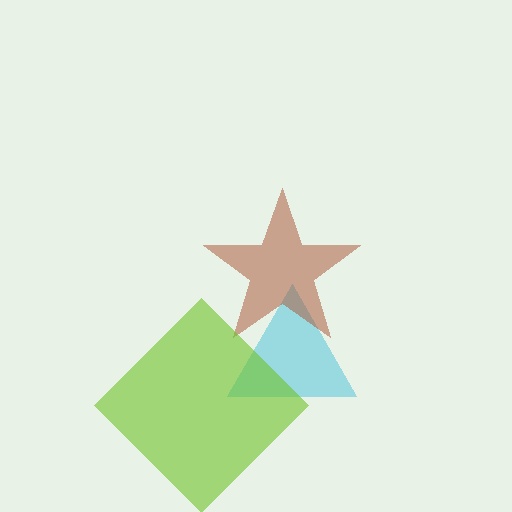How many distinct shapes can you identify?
There are 3 distinct shapes: a cyan triangle, a brown star, a lime diamond.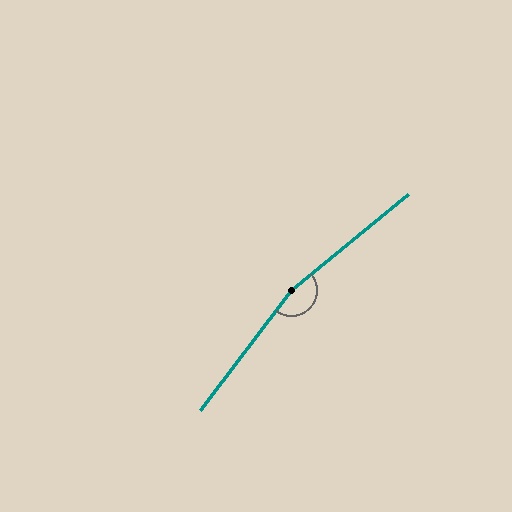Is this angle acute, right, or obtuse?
It is obtuse.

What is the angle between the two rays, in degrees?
Approximately 166 degrees.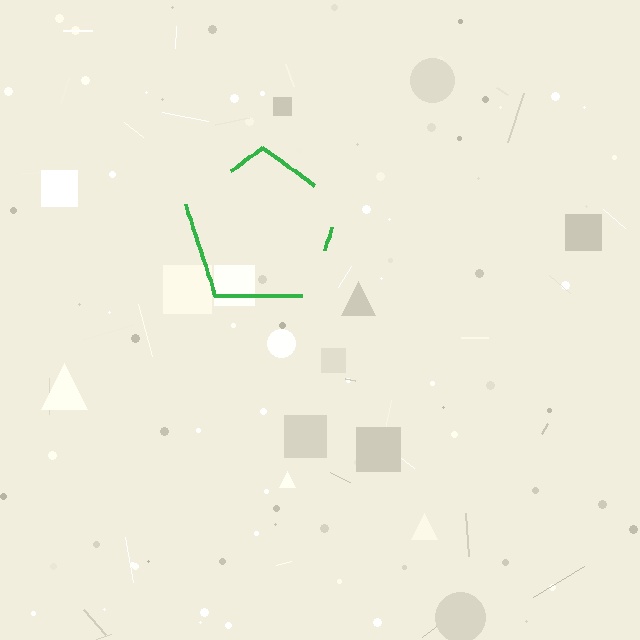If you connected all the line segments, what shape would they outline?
They would outline a pentagon.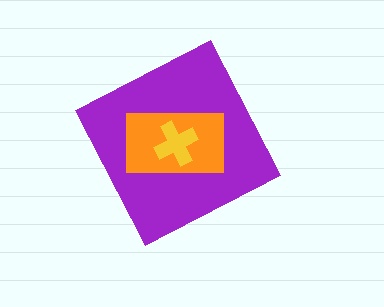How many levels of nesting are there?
3.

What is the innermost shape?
The yellow cross.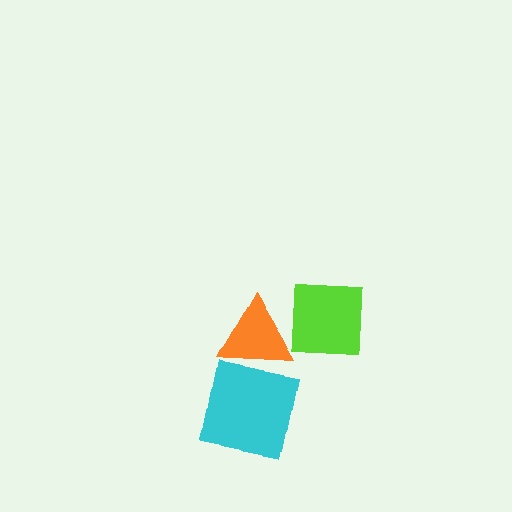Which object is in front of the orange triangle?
The cyan square is in front of the orange triangle.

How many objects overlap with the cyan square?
1 object overlaps with the cyan square.